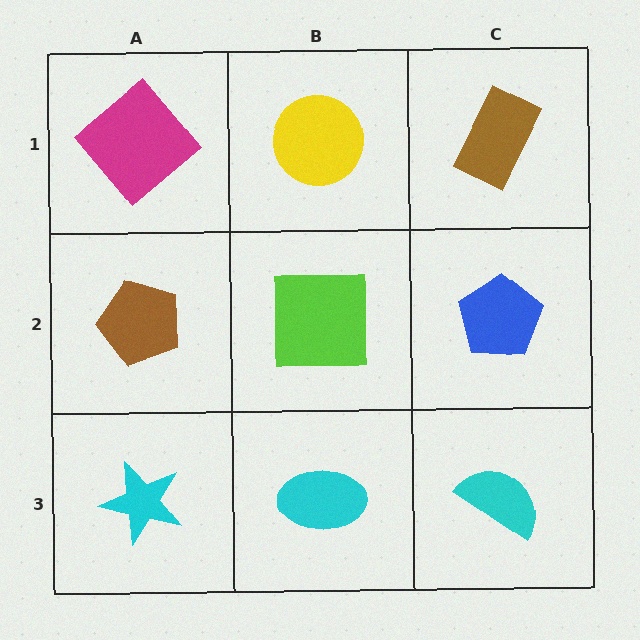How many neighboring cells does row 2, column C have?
3.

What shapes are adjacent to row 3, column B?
A lime square (row 2, column B), a cyan star (row 3, column A), a cyan semicircle (row 3, column C).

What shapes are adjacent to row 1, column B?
A lime square (row 2, column B), a magenta diamond (row 1, column A), a brown rectangle (row 1, column C).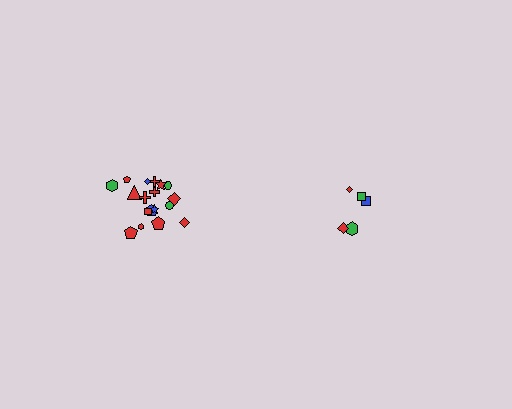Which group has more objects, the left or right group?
The left group.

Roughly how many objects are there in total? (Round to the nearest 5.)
Roughly 25 objects in total.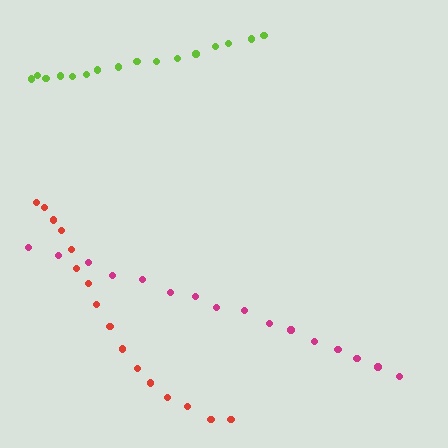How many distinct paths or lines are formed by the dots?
There are 3 distinct paths.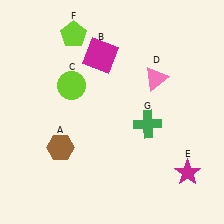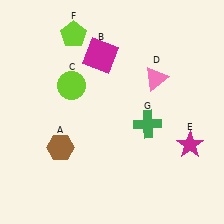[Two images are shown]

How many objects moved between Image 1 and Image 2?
1 object moved between the two images.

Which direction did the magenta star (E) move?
The magenta star (E) moved up.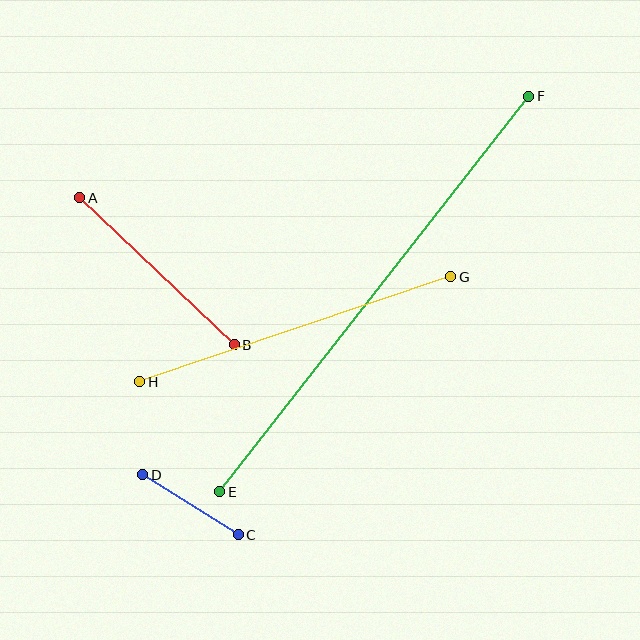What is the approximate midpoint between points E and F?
The midpoint is at approximately (374, 294) pixels.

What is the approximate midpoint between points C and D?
The midpoint is at approximately (191, 505) pixels.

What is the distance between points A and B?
The distance is approximately 213 pixels.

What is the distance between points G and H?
The distance is approximately 328 pixels.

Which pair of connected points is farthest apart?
Points E and F are farthest apart.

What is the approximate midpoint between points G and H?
The midpoint is at approximately (295, 329) pixels.